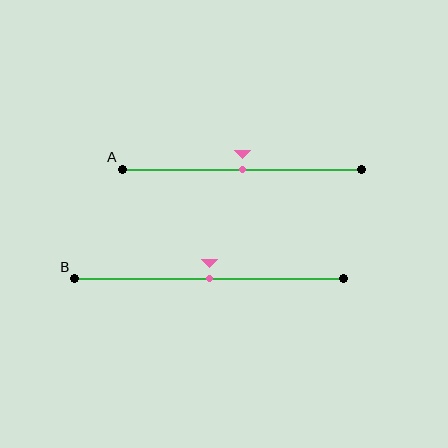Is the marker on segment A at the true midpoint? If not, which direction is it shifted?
Yes, the marker on segment A is at the true midpoint.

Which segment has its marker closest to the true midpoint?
Segment A has its marker closest to the true midpoint.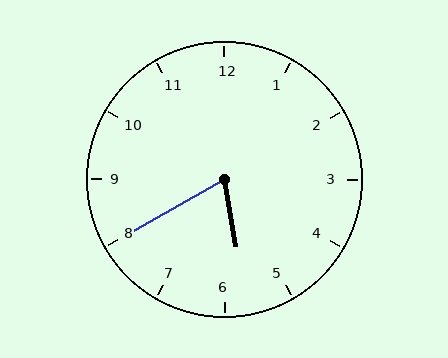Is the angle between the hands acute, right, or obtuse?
It is acute.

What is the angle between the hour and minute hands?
Approximately 70 degrees.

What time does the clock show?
5:40.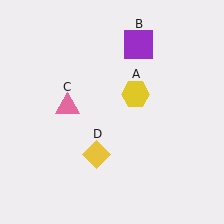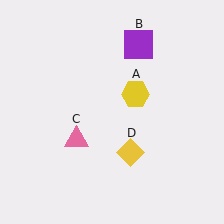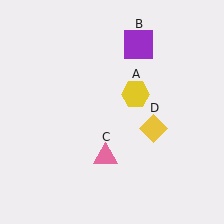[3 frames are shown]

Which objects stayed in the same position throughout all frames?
Yellow hexagon (object A) and purple square (object B) remained stationary.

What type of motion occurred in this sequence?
The pink triangle (object C), yellow diamond (object D) rotated counterclockwise around the center of the scene.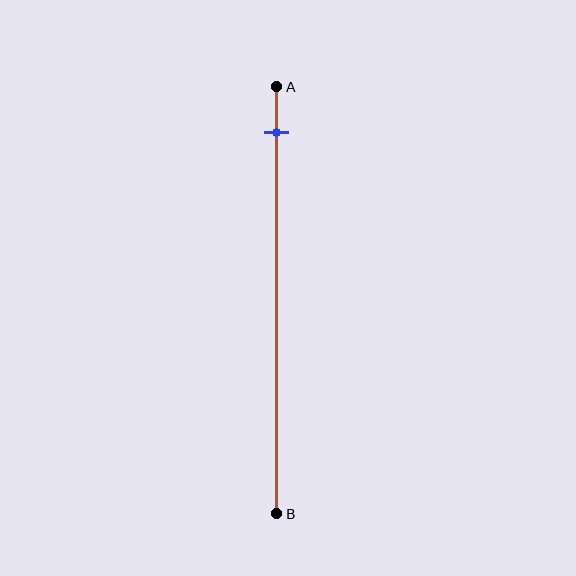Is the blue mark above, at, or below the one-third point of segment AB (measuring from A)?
The blue mark is above the one-third point of segment AB.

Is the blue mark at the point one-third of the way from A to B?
No, the mark is at about 10% from A, not at the 33% one-third point.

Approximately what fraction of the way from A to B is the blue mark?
The blue mark is approximately 10% of the way from A to B.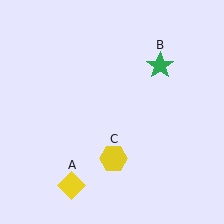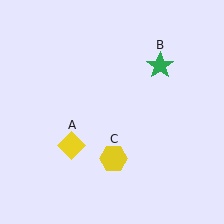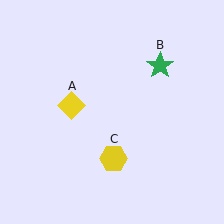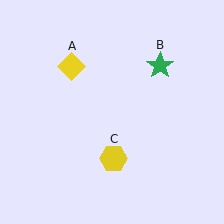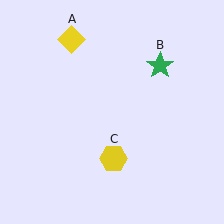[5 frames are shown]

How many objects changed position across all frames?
1 object changed position: yellow diamond (object A).